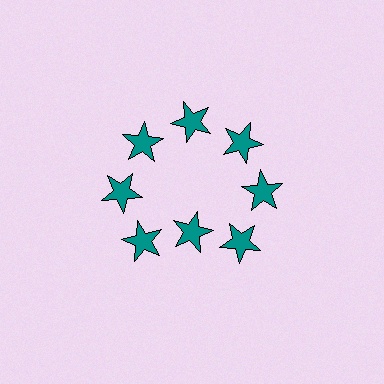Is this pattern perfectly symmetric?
No. The 8 teal stars are arranged in a ring, but one element near the 6 o'clock position is pulled inward toward the center, breaking the 8-fold rotational symmetry.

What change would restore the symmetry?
The symmetry would be restored by moving it outward, back onto the ring so that all 8 stars sit at equal angles and equal distance from the center.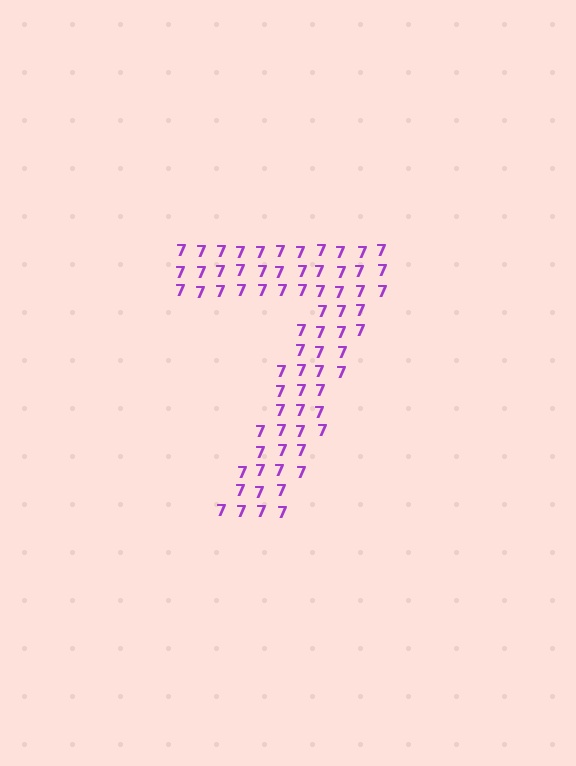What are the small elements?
The small elements are digit 7's.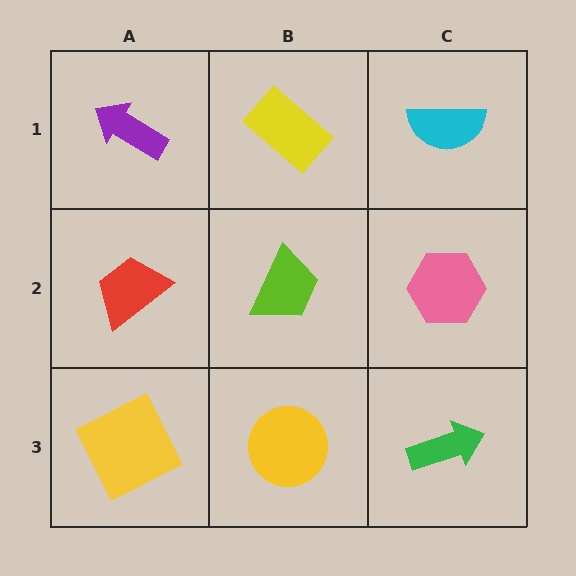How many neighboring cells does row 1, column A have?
2.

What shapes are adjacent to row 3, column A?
A red trapezoid (row 2, column A), a yellow circle (row 3, column B).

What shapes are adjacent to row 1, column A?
A red trapezoid (row 2, column A), a yellow rectangle (row 1, column B).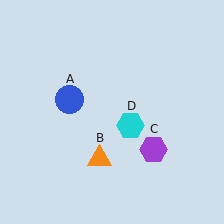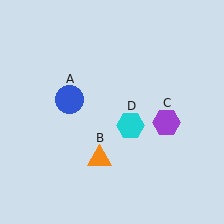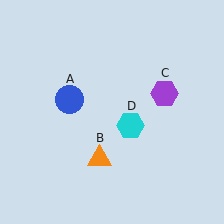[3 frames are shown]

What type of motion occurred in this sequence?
The purple hexagon (object C) rotated counterclockwise around the center of the scene.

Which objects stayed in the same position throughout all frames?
Blue circle (object A) and orange triangle (object B) and cyan hexagon (object D) remained stationary.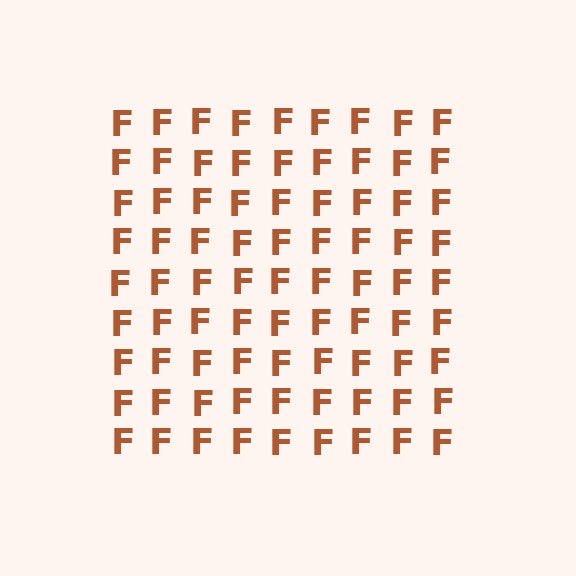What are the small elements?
The small elements are letter F's.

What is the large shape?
The large shape is a square.